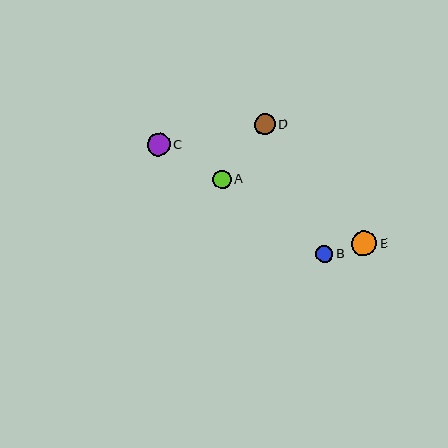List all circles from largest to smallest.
From largest to smallest: E, C, D, A, B.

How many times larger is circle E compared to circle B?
Circle E is approximately 1.4 times the size of circle B.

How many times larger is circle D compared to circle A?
Circle D is approximately 1.2 times the size of circle A.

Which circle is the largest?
Circle E is the largest with a size of approximately 25 pixels.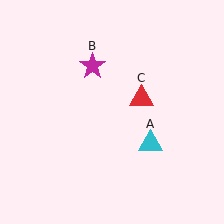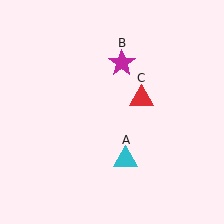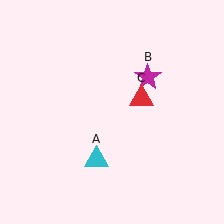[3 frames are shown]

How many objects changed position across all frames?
2 objects changed position: cyan triangle (object A), magenta star (object B).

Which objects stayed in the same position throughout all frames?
Red triangle (object C) remained stationary.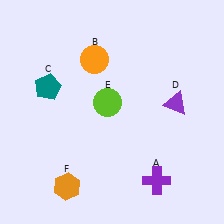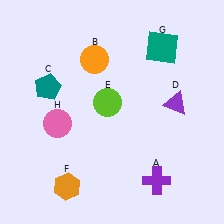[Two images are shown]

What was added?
A teal square (G), a pink circle (H) were added in Image 2.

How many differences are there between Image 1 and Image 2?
There are 2 differences between the two images.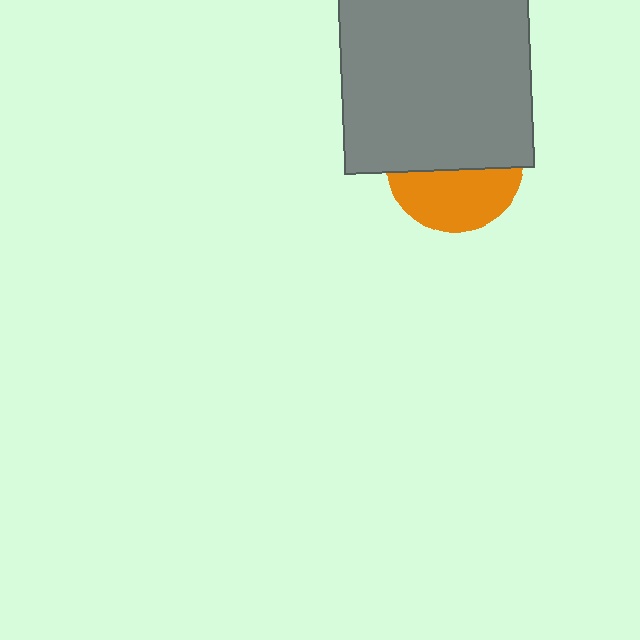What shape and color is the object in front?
The object in front is a gray square.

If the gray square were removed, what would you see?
You would see the complete orange circle.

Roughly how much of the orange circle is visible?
A small part of it is visible (roughly 45%).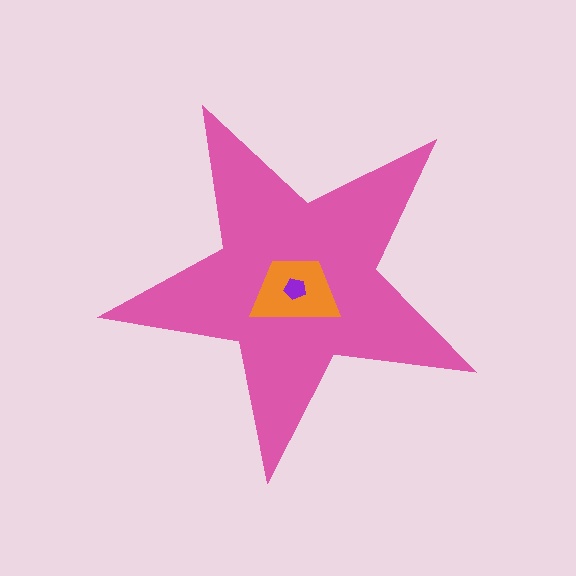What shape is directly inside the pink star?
The orange trapezoid.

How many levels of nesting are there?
3.